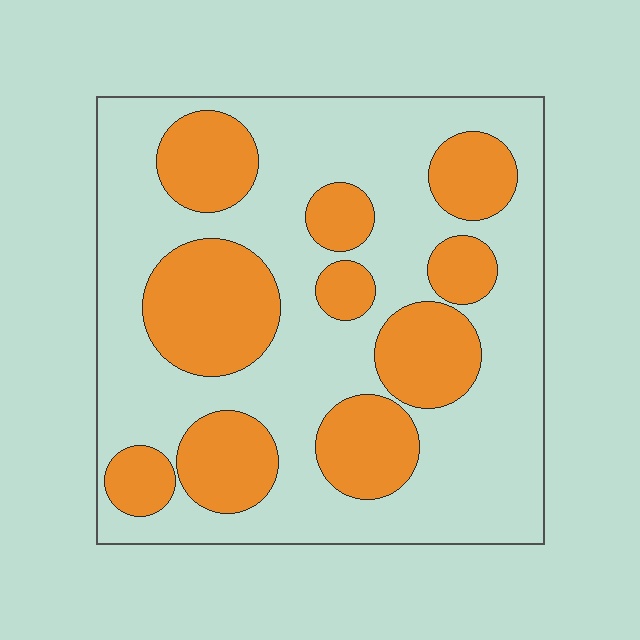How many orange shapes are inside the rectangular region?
10.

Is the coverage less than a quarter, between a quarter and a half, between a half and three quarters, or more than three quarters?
Between a quarter and a half.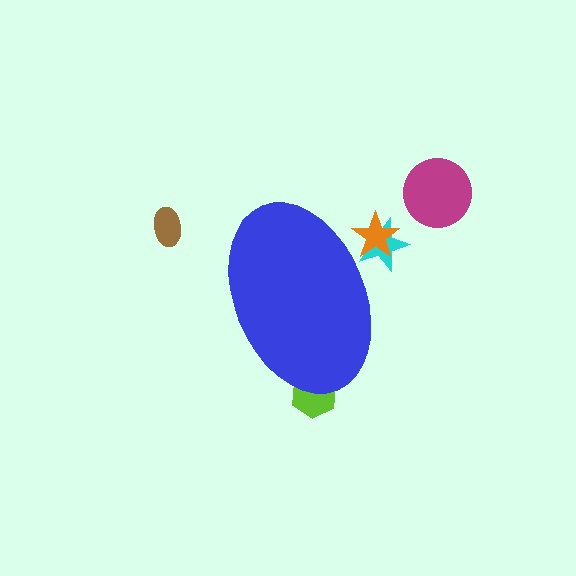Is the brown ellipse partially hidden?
No, the brown ellipse is fully visible.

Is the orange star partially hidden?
Yes, the orange star is partially hidden behind the blue ellipse.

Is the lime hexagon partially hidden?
Yes, the lime hexagon is partially hidden behind the blue ellipse.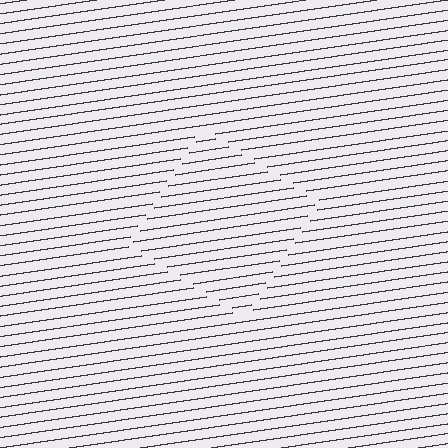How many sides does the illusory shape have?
4 sides — the line-ends trace a square.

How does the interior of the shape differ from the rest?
The interior of the shape contains the same grating, shifted by half a period — the contour is defined by the phase discontinuity where line-ends from the inner and outer gratings abut.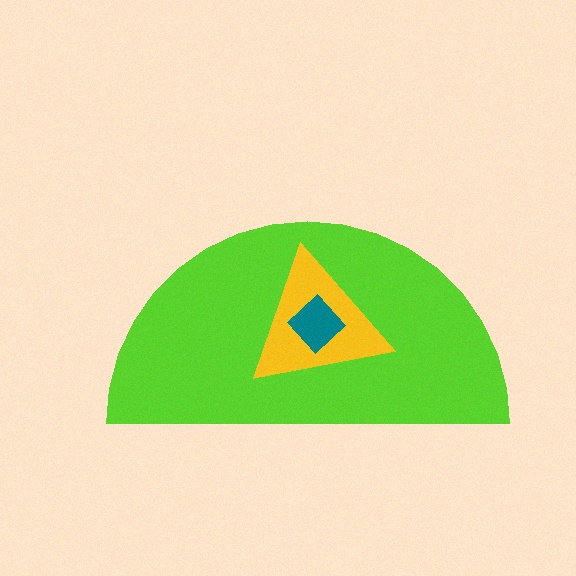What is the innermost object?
The teal diamond.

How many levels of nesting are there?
3.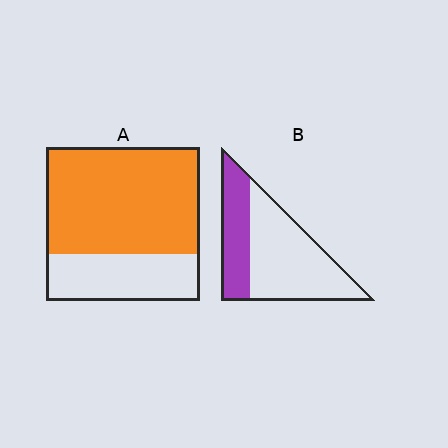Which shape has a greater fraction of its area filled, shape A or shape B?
Shape A.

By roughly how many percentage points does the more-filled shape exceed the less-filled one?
By roughly 35 percentage points (A over B).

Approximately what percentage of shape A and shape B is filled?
A is approximately 70% and B is approximately 35%.